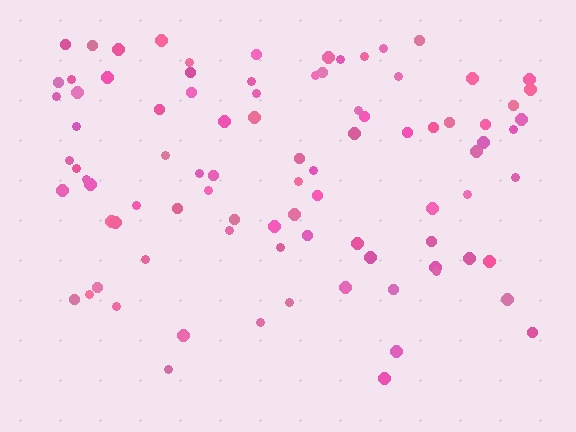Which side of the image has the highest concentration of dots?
The top.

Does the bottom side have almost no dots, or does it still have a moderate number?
Still a moderate number, just noticeably fewer than the top.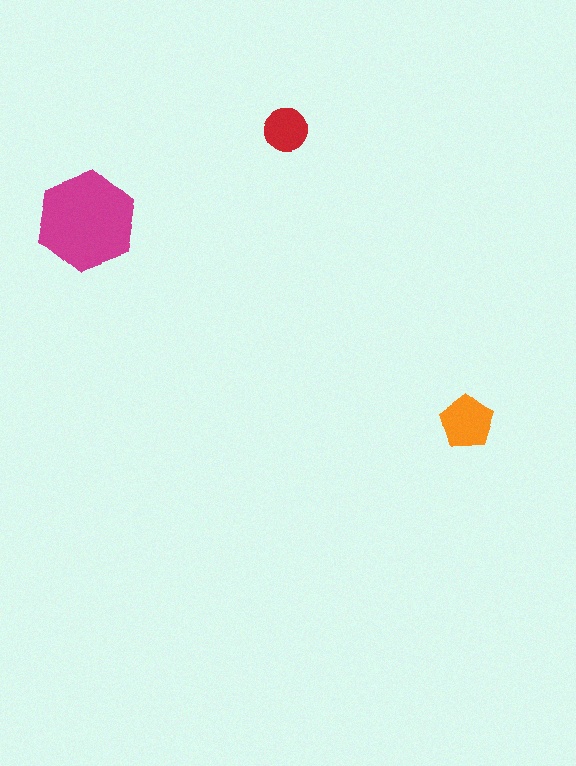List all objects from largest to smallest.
The magenta hexagon, the orange pentagon, the red circle.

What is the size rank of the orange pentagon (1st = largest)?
2nd.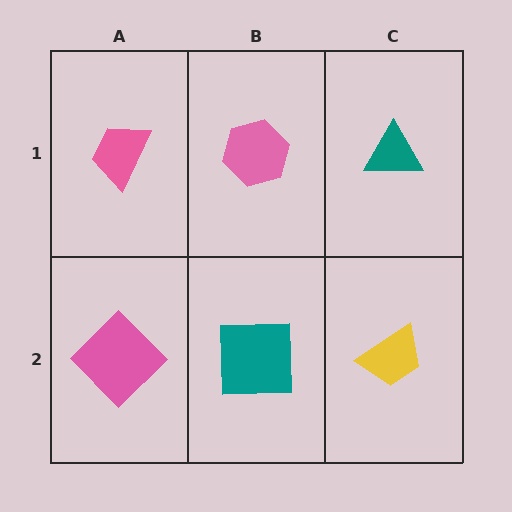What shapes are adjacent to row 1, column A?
A pink diamond (row 2, column A), a pink hexagon (row 1, column B).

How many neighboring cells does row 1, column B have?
3.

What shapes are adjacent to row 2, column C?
A teal triangle (row 1, column C), a teal square (row 2, column B).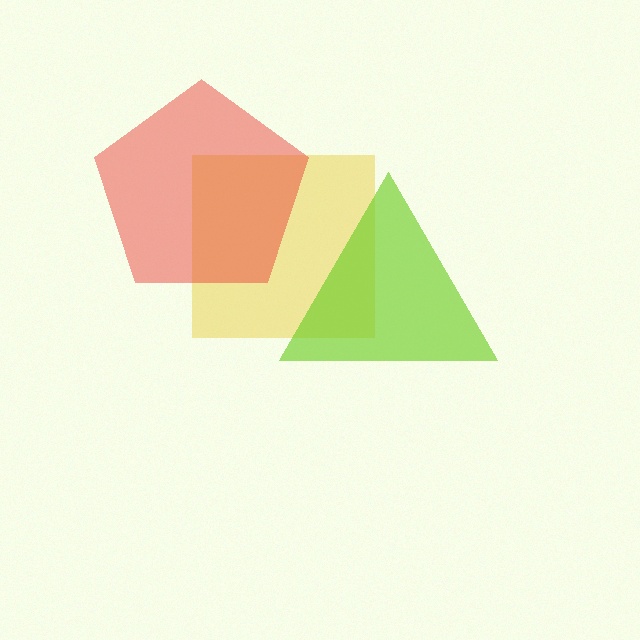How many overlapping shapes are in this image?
There are 3 overlapping shapes in the image.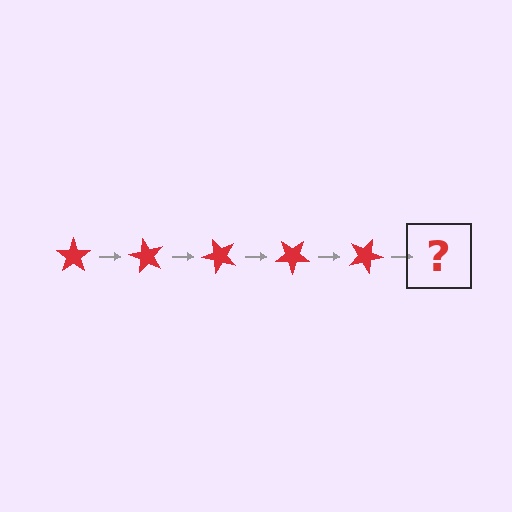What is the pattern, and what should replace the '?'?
The pattern is that the star rotates 60 degrees each step. The '?' should be a red star rotated 300 degrees.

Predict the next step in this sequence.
The next step is a red star rotated 300 degrees.